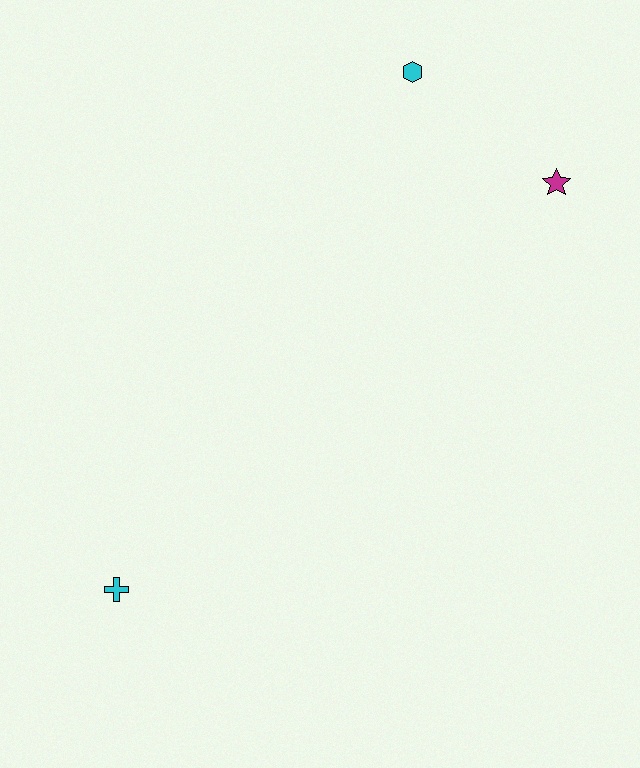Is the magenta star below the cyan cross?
No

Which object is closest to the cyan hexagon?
The magenta star is closest to the cyan hexagon.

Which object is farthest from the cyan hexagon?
The cyan cross is farthest from the cyan hexagon.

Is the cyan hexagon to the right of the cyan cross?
Yes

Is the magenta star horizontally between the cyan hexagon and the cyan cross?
No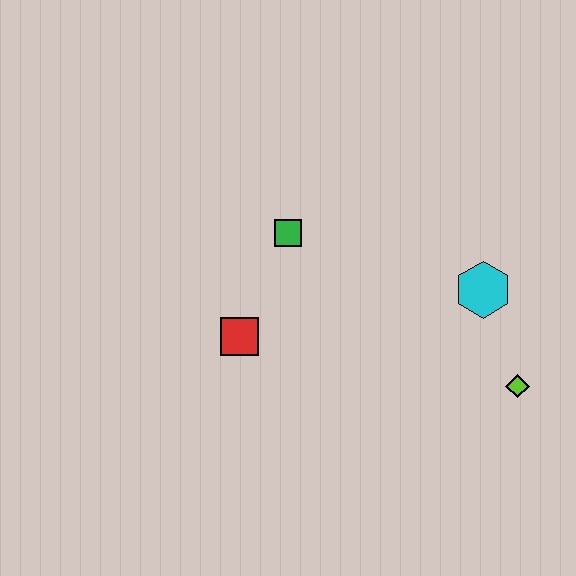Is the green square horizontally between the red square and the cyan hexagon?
Yes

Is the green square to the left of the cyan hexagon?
Yes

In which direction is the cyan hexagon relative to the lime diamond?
The cyan hexagon is above the lime diamond.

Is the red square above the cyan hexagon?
No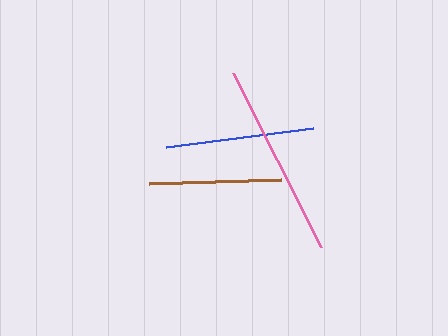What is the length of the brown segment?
The brown segment is approximately 133 pixels long.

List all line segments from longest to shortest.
From longest to shortest: pink, blue, brown.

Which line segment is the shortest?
The brown line is the shortest at approximately 133 pixels.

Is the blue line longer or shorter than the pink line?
The pink line is longer than the blue line.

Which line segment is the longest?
The pink line is the longest at approximately 194 pixels.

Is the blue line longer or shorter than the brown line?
The blue line is longer than the brown line.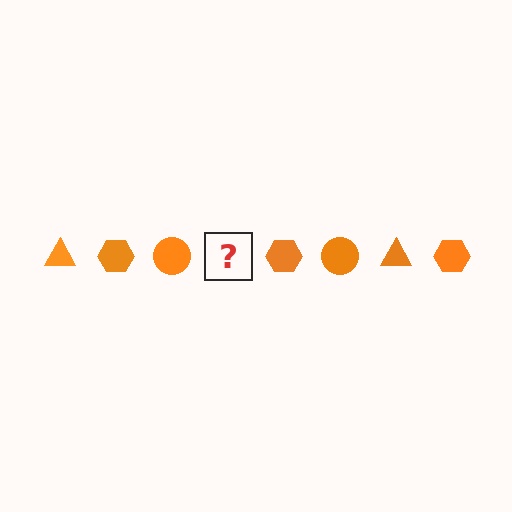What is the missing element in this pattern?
The missing element is an orange triangle.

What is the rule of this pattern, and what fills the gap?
The rule is that the pattern cycles through triangle, hexagon, circle shapes in orange. The gap should be filled with an orange triangle.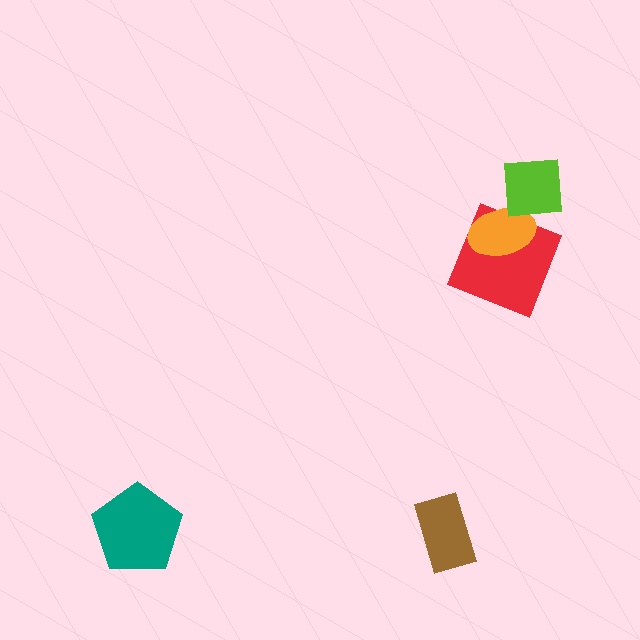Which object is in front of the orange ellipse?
The lime square is in front of the orange ellipse.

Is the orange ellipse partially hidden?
Yes, it is partially covered by another shape.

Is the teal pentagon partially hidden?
No, no other shape covers it.